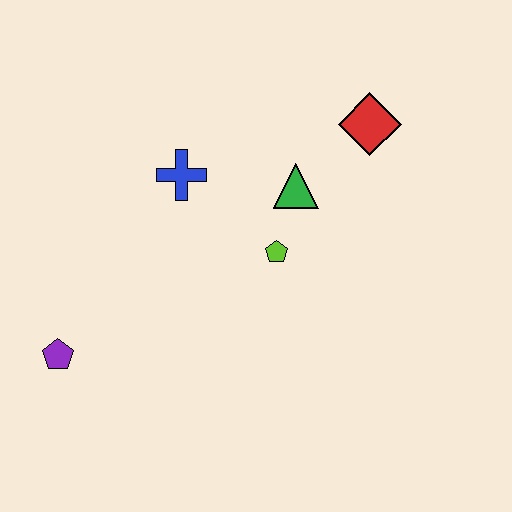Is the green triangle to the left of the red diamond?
Yes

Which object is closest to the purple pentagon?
The blue cross is closest to the purple pentagon.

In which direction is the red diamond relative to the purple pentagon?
The red diamond is to the right of the purple pentagon.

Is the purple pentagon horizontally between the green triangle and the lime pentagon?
No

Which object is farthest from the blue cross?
The purple pentagon is farthest from the blue cross.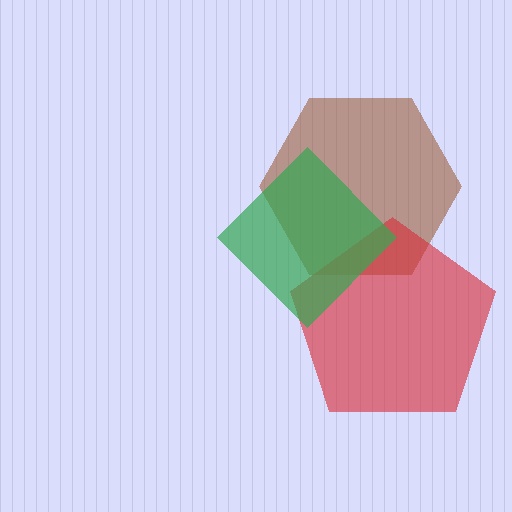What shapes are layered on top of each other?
The layered shapes are: a brown hexagon, a red pentagon, a green diamond.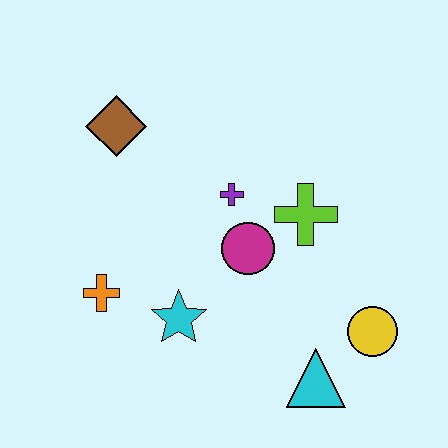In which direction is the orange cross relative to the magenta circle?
The orange cross is to the left of the magenta circle.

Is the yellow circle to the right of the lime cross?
Yes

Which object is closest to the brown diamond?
The purple cross is closest to the brown diamond.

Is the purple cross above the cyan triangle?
Yes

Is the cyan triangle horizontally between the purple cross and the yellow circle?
Yes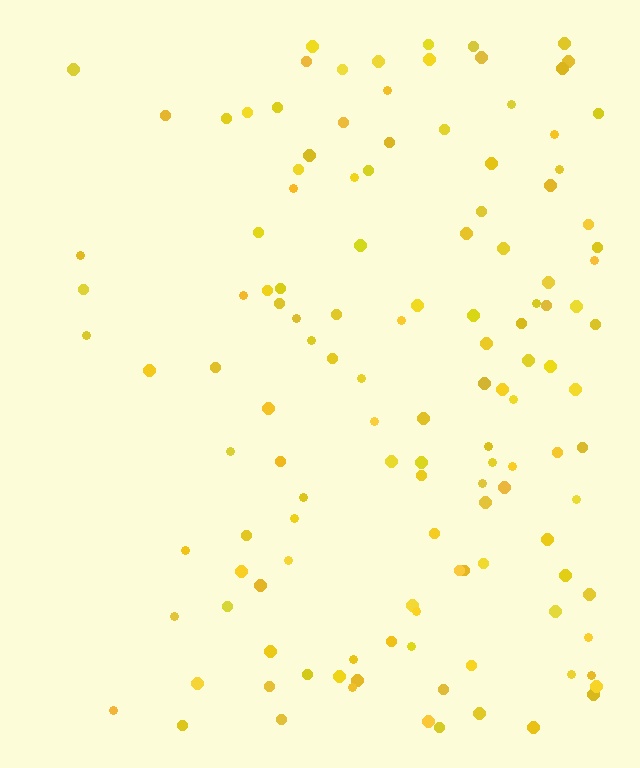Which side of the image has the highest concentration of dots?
The right.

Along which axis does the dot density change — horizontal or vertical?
Horizontal.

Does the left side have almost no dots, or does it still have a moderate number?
Still a moderate number, just noticeably fewer than the right.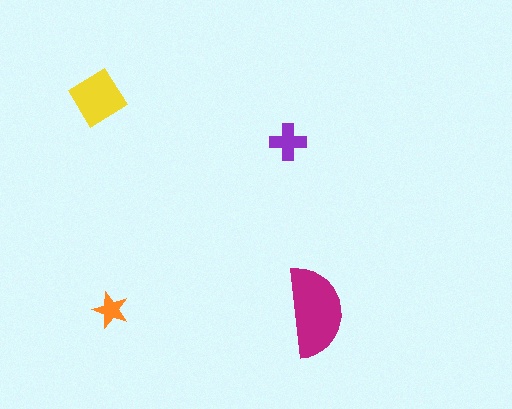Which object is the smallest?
The orange star.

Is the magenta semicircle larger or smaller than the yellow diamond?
Larger.